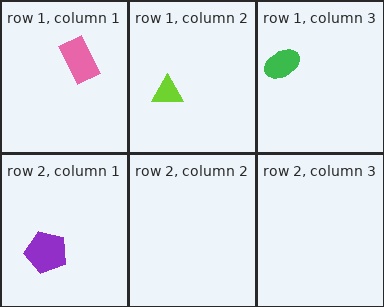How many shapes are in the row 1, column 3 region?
1.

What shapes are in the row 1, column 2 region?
The lime triangle.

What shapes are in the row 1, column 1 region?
The pink rectangle.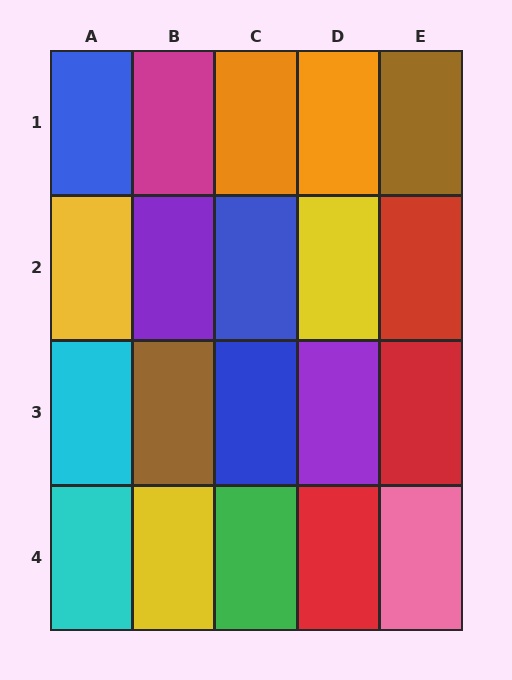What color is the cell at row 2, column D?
Yellow.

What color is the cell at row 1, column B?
Magenta.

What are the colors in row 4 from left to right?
Cyan, yellow, green, red, pink.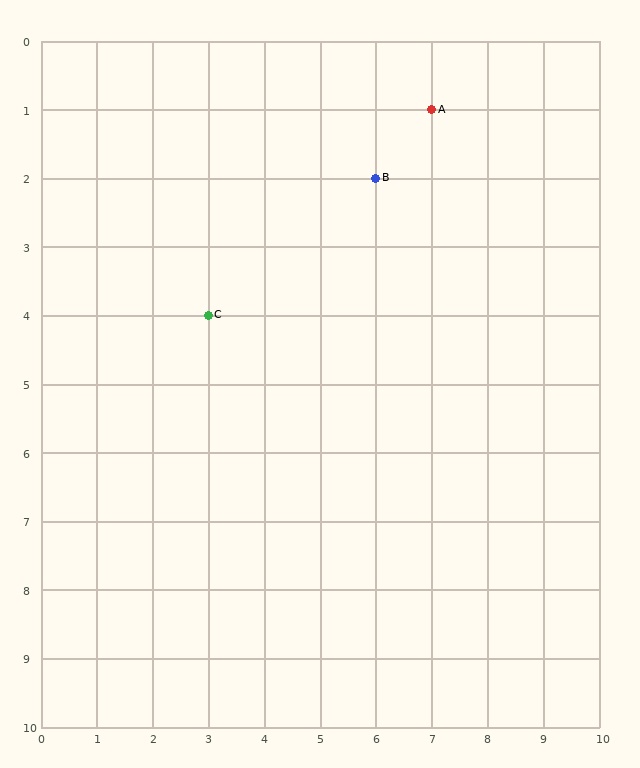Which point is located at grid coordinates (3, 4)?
Point C is at (3, 4).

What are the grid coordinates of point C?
Point C is at grid coordinates (3, 4).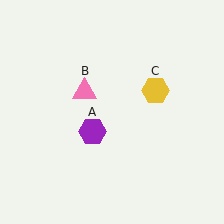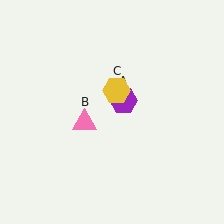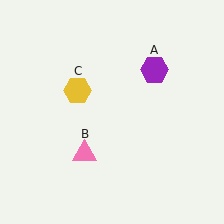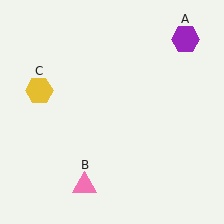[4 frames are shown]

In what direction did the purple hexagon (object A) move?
The purple hexagon (object A) moved up and to the right.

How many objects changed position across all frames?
3 objects changed position: purple hexagon (object A), pink triangle (object B), yellow hexagon (object C).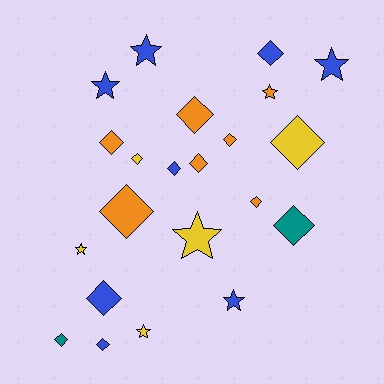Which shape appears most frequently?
Diamond, with 14 objects.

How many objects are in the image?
There are 22 objects.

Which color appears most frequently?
Blue, with 8 objects.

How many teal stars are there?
There are no teal stars.